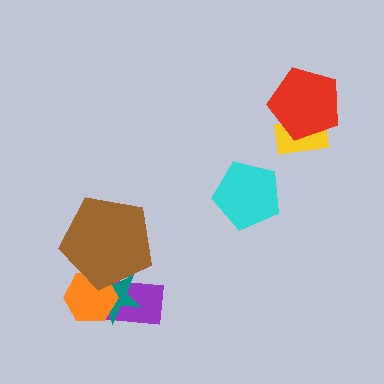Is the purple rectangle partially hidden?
Yes, it is partially covered by another shape.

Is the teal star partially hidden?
Yes, it is partially covered by another shape.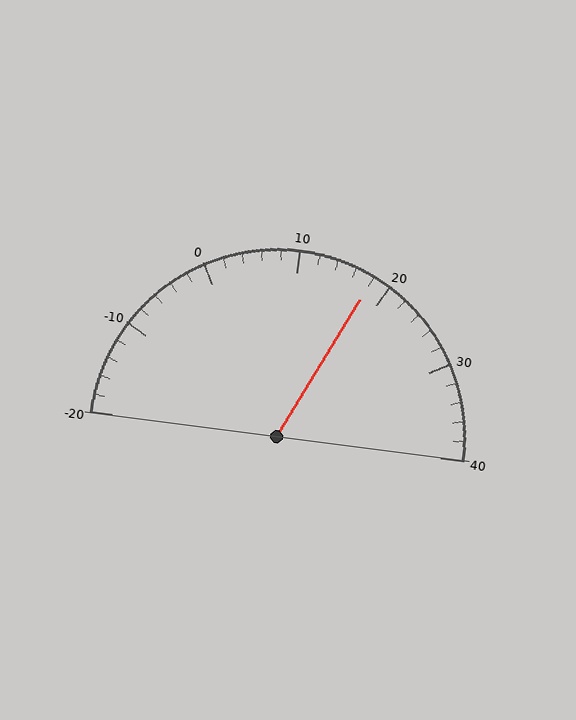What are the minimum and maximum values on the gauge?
The gauge ranges from -20 to 40.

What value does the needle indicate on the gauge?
The needle indicates approximately 18.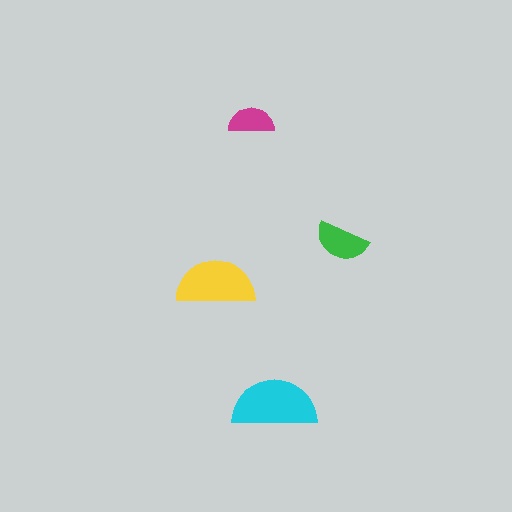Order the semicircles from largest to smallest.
the cyan one, the yellow one, the green one, the magenta one.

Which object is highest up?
The magenta semicircle is topmost.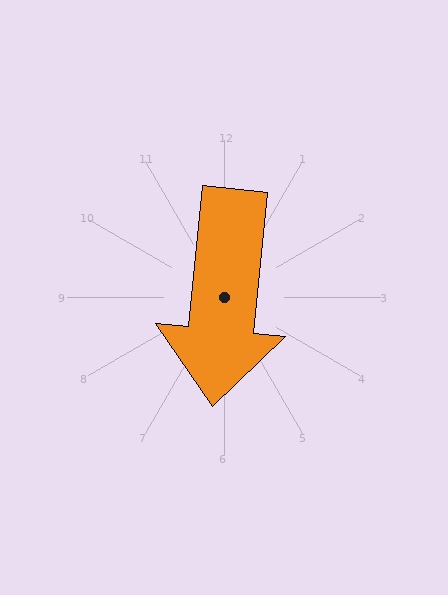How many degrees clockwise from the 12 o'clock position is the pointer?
Approximately 186 degrees.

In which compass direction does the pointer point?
South.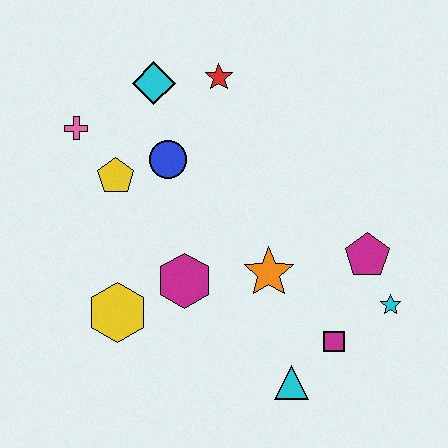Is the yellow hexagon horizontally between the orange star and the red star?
No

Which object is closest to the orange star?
The magenta hexagon is closest to the orange star.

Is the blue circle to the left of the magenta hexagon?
Yes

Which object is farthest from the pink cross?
The cyan star is farthest from the pink cross.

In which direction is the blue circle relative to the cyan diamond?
The blue circle is below the cyan diamond.